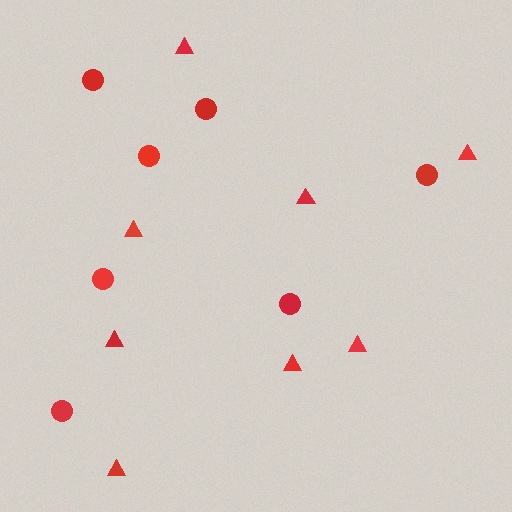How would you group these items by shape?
There are 2 groups: one group of circles (7) and one group of triangles (8).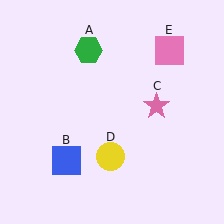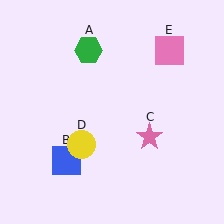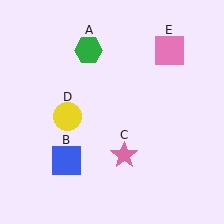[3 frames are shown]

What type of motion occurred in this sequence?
The pink star (object C), yellow circle (object D) rotated clockwise around the center of the scene.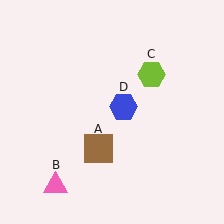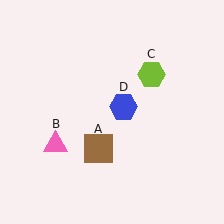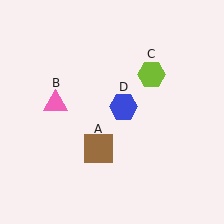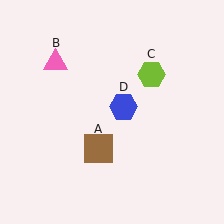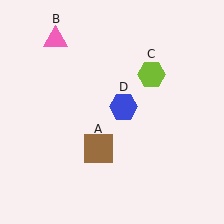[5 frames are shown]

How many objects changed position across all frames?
1 object changed position: pink triangle (object B).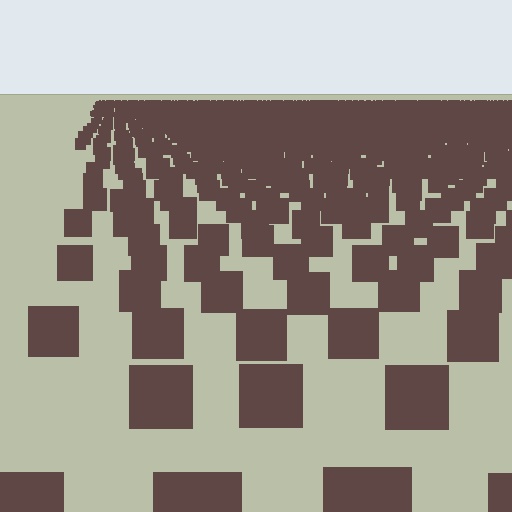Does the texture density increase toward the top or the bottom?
Density increases toward the top.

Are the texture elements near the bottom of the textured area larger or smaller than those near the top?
Larger. Near the bottom, elements are closer to the viewer and appear at a bigger on-screen size.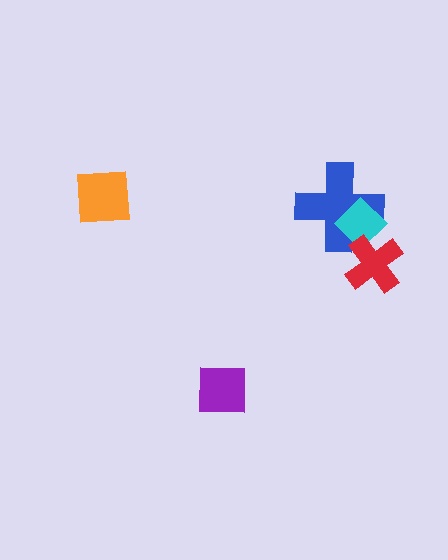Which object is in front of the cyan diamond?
The red cross is in front of the cyan diamond.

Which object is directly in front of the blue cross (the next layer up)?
The cyan diamond is directly in front of the blue cross.